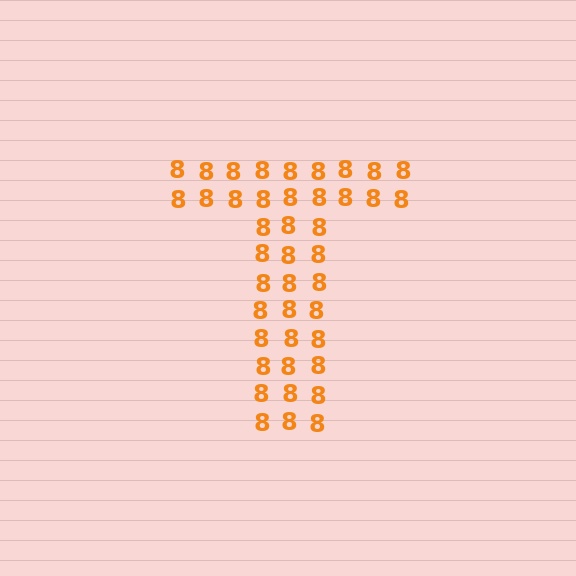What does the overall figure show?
The overall figure shows the letter T.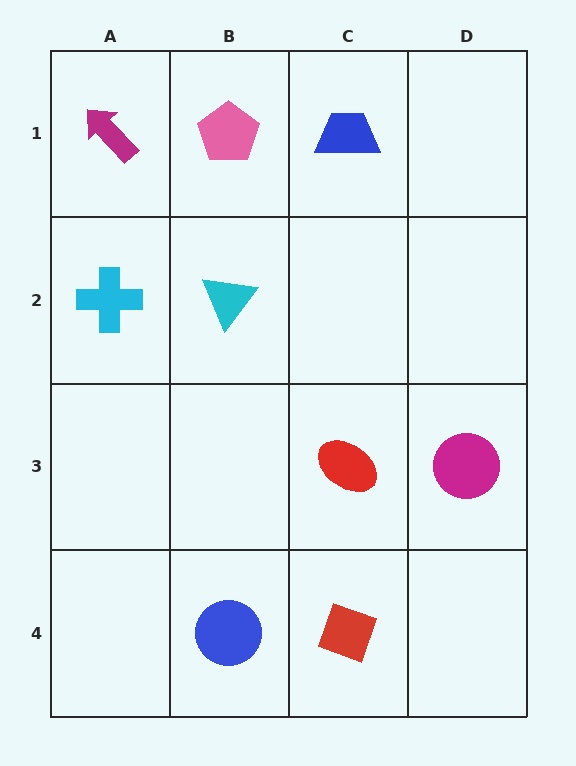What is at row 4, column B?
A blue circle.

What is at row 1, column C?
A blue trapezoid.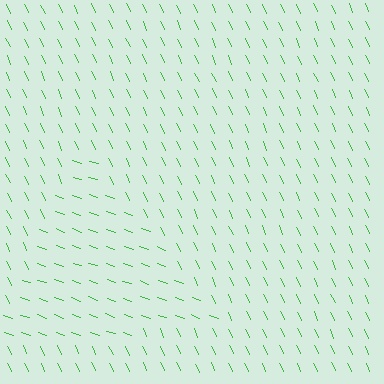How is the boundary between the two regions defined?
The boundary is defined purely by a change in line orientation (approximately 45 degrees difference). All lines are the same color and thickness.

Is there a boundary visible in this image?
Yes, there is a texture boundary formed by a change in line orientation.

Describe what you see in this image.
The image is filled with small green line segments. A triangle region in the image has lines oriented differently from the surrounding lines, creating a visible texture boundary.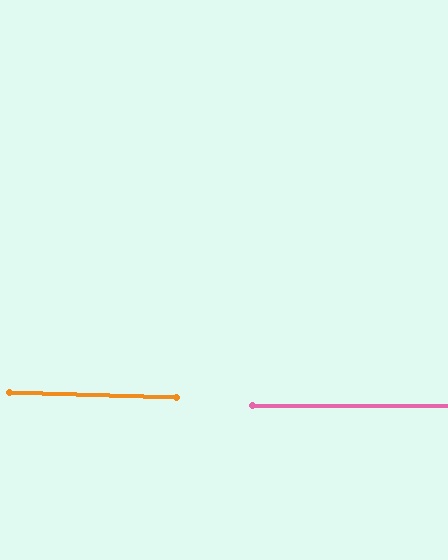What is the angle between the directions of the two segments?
Approximately 1 degree.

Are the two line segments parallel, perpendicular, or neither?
Parallel — their directions differ by only 1.3°.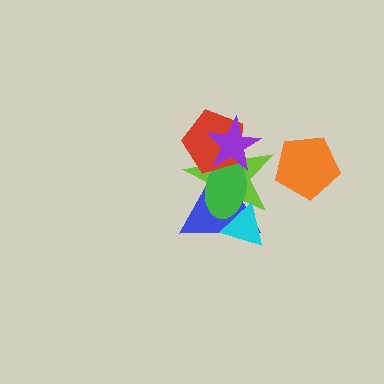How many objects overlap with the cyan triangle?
3 objects overlap with the cyan triangle.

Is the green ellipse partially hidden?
Yes, it is partially covered by another shape.